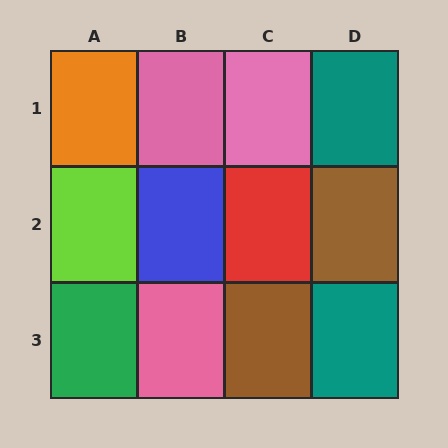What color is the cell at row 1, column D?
Teal.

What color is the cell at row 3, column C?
Brown.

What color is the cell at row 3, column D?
Teal.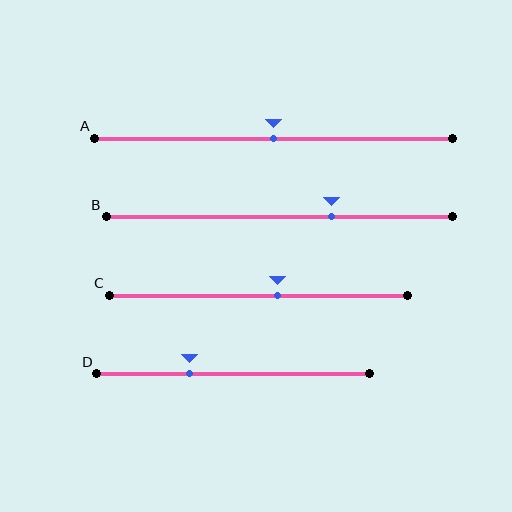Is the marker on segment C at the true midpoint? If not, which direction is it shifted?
No, the marker on segment C is shifted to the right by about 6% of the segment length.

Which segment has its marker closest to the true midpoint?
Segment A has its marker closest to the true midpoint.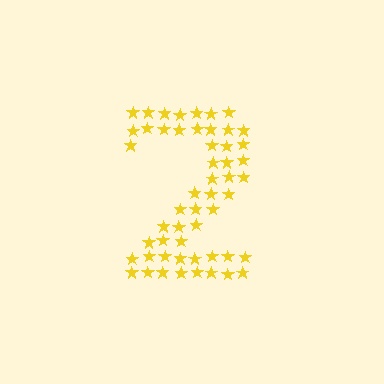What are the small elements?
The small elements are stars.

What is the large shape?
The large shape is the digit 2.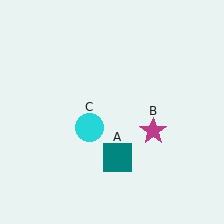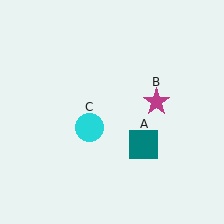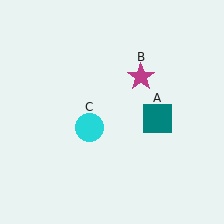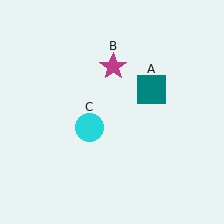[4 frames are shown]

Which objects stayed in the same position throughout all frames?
Cyan circle (object C) remained stationary.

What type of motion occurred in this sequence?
The teal square (object A), magenta star (object B) rotated counterclockwise around the center of the scene.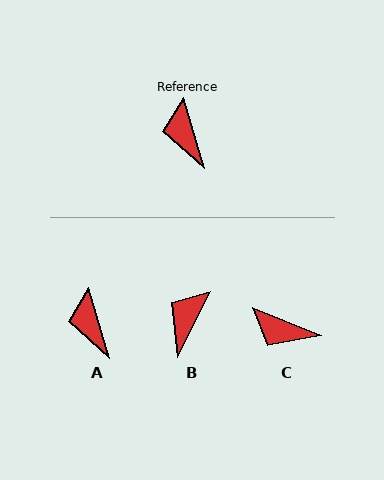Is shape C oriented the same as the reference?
No, it is off by about 51 degrees.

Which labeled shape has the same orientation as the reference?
A.